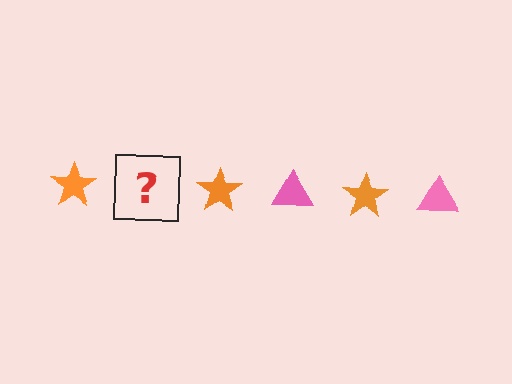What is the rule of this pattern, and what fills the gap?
The rule is that the pattern alternates between orange star and pink triangle. The gap should be filled with a pink triangle.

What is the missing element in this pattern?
The missing element is a pink triangle.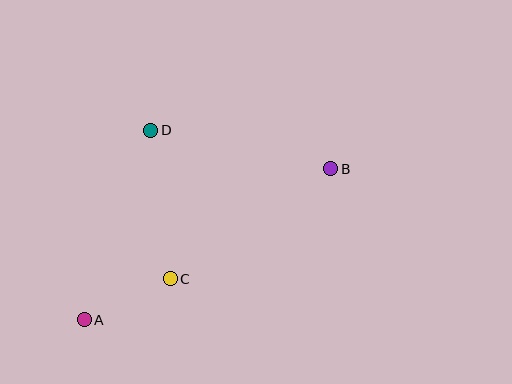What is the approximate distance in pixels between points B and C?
The distance between B and C is approximately 194 pixels.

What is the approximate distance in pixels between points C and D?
The distance between C and D is approximately 150 pixels.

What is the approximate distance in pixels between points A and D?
The distance between A and D is approximately 201 pixels.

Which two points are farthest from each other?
Points A and B are farthest from each other.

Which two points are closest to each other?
Points A and C are closest to each other.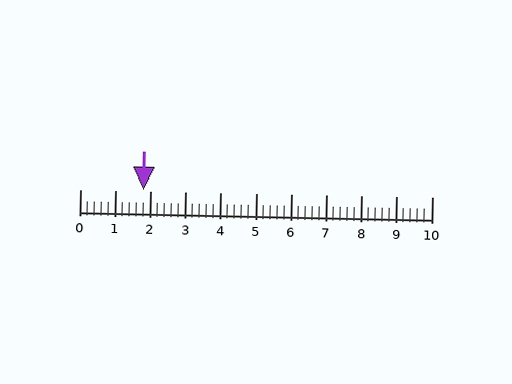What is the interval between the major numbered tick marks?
The major tick marks are spaced 1 units apart.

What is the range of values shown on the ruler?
The ruler shows values from 0 to 10.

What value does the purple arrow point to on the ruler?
The purple arrow points to approximately 1.8.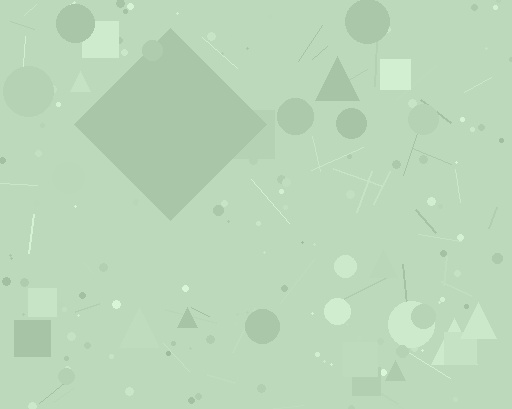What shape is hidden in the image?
A diamond is hidden in the image.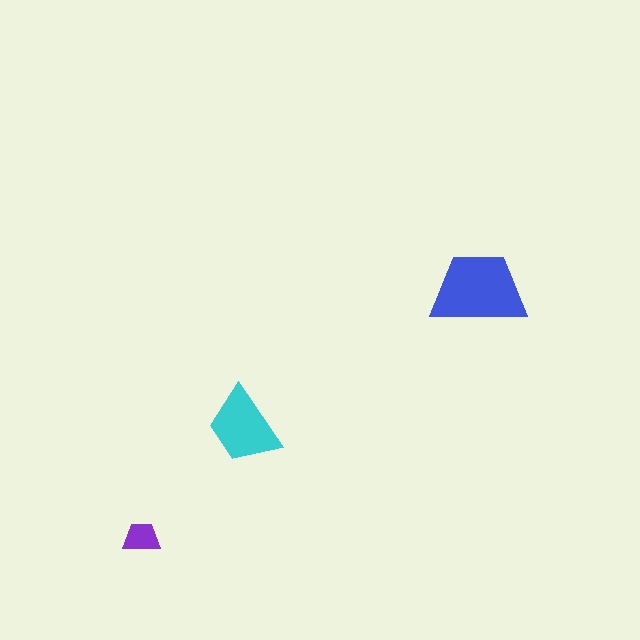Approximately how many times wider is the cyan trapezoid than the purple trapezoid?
About 2 times wider.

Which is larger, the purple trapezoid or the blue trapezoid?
The blue one.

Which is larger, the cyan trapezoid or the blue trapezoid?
The blue one.